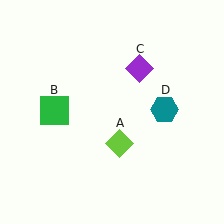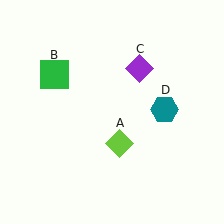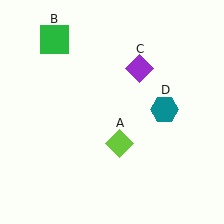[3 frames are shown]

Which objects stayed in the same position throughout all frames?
Lime diamond (object A) and purple diamond (object C) and teal hexagon (object D) remained stationary.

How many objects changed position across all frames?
1 object changed position: green square (object B).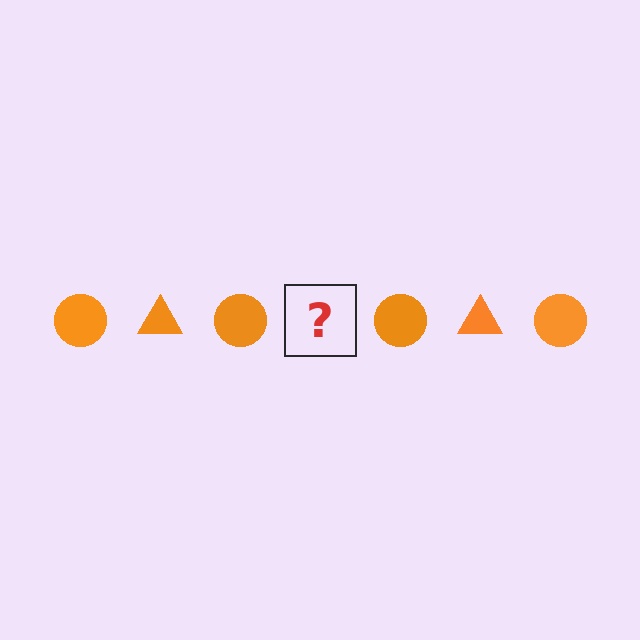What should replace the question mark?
The question mark should be replaced with an orange triangle.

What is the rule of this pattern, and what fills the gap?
The rule is that the pattern cycles through circle, triangle shapes in orange. The gap should be filled with an orange triangle.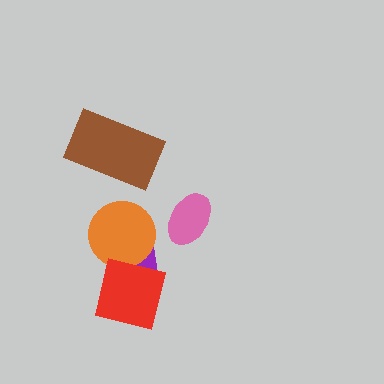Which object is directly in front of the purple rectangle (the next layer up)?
The orange circle is directly in front of the purple rectangle.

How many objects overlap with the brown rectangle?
0 objects overlap with the brown rectangle.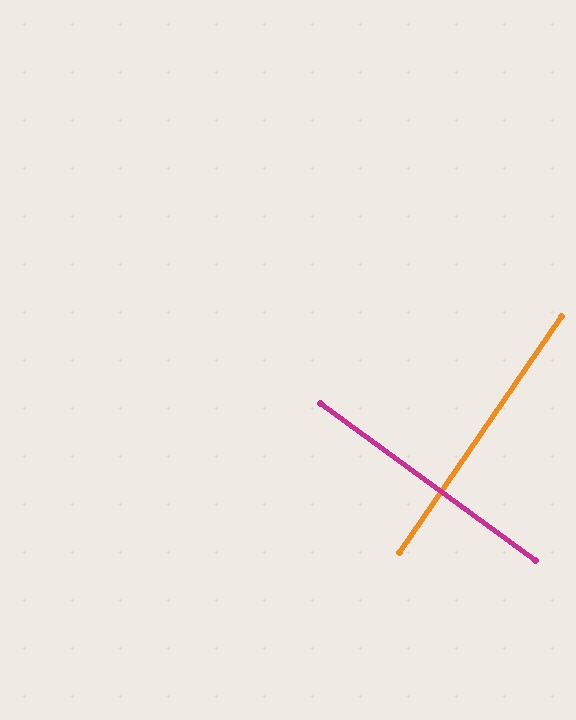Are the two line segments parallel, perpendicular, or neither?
Perpendicular — they meet at approximately 88°.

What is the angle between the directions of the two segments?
Approximately 88 degrees.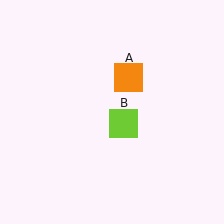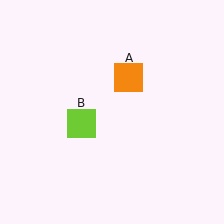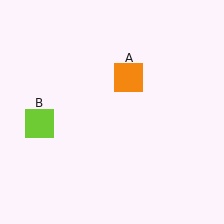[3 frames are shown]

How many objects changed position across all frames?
1 object changed position: lime square (object B).